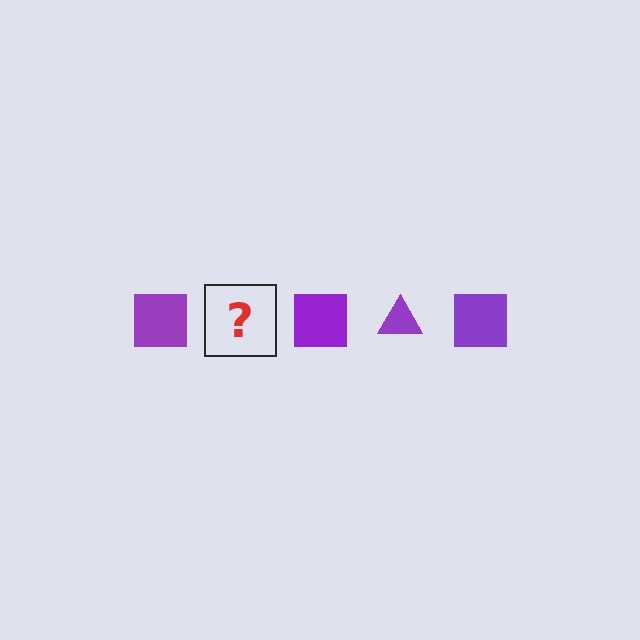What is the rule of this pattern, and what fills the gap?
The rule is that the pattern cycles through square, triangle shapes in purple. The gap should be filled with a purple triangle.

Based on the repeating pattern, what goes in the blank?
The blank should be a purple triangle.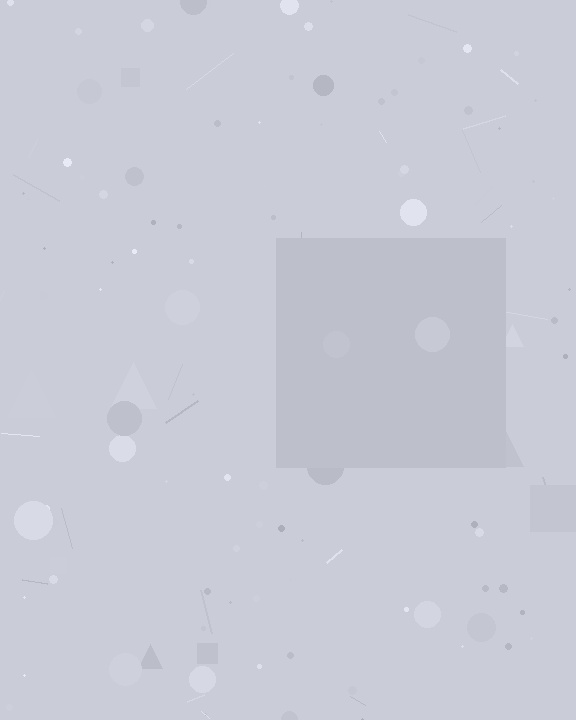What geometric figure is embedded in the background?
A square is embedded in the background.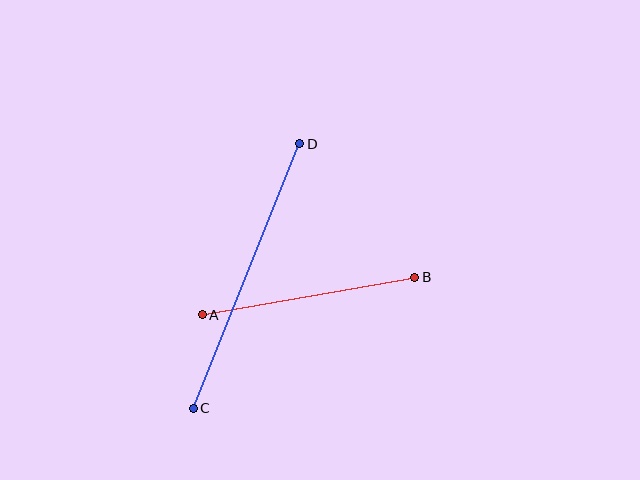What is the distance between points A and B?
The distance is approximately 216 pixels.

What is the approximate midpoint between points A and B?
The midpoint is at approximately (308, 296) pixels.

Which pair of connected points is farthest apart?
Points C and D are farthest apart.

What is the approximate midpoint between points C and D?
The midpoint is at approximately (247, 276) pixels.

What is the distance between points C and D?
The distance is approximately 285 pixels.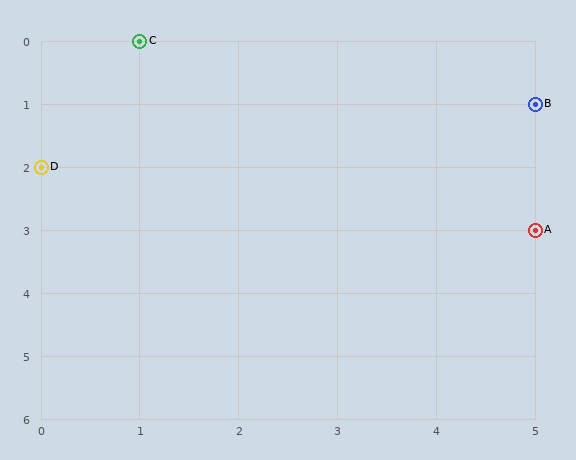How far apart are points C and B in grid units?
Points C and B are 4 columns and 1 row apart (about 4.1 grid units diagonally).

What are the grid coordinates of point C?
Point C is at grid coordinates (1, 0).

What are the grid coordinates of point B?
Point B is at grid coordinates (5, 1).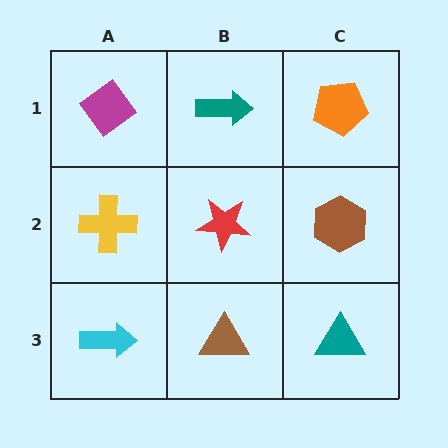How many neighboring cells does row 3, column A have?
2.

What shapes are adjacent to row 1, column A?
A yellow cross (row 2, column A), a teal arrow (row 1, column B).